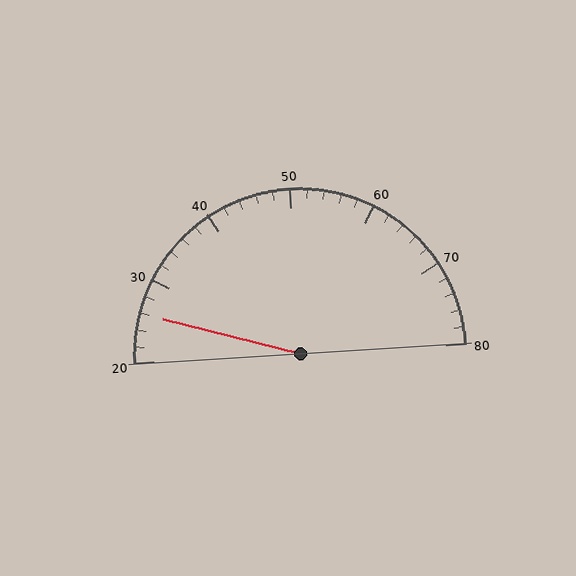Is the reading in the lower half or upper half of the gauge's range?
The reading is in the lower half of the range (20 to 80).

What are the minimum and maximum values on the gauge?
The gauge ranges from 20 to 80.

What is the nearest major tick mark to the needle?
The nearest major tick mark is 30.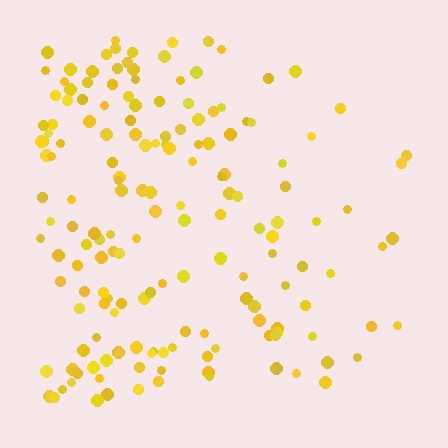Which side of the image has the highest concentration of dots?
The left.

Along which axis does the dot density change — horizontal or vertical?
Horizontal.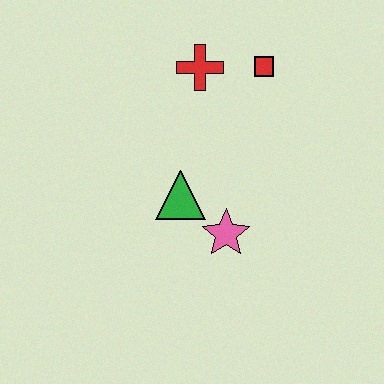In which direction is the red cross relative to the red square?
The red cross is to the left of the red square.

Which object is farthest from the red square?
The pink star is farthest from the red square.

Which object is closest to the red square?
The red cross is closest to the red square.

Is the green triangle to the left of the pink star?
Yes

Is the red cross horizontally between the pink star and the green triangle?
Yes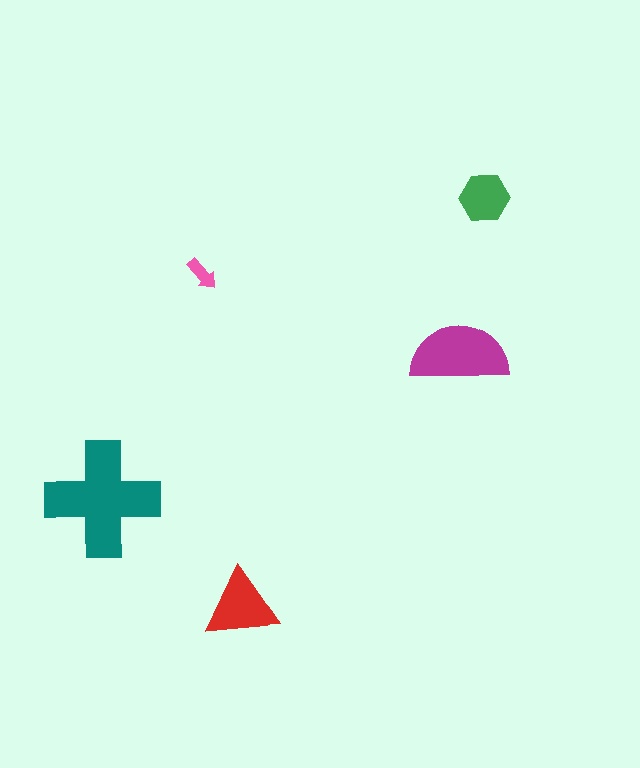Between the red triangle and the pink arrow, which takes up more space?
The red triangle.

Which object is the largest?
The teal cross.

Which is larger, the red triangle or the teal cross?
The teal cross.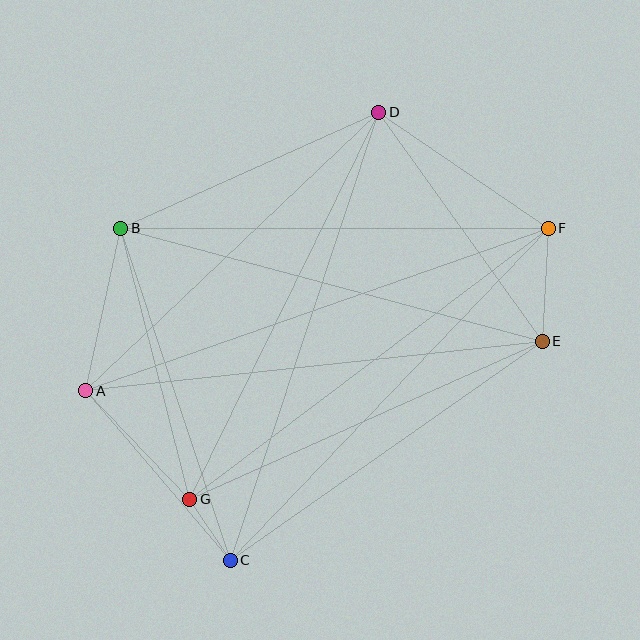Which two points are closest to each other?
Points C and G are closest to each other.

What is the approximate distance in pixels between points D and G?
The distance between D and G is approximately 431 pixels.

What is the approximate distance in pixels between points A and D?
The distance between A and D is approximately 404 pixels.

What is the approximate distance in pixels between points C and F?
The distance between C and F is approximately 460 pixels.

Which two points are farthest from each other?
Points A and F are farthest from each other.